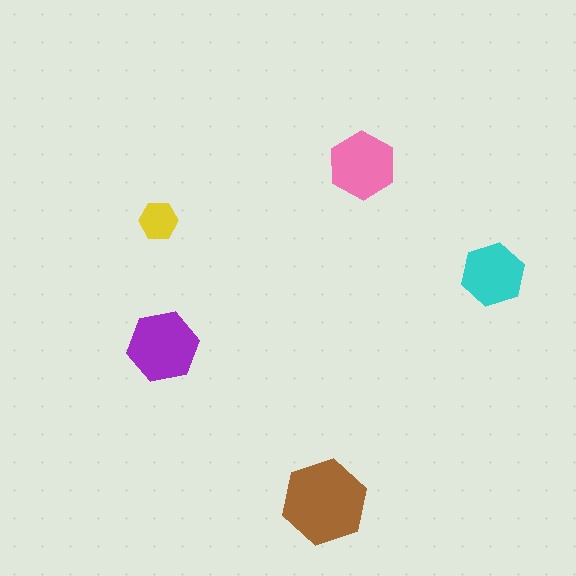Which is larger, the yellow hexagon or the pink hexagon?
The pink one.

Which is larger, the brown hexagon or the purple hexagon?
The brown one.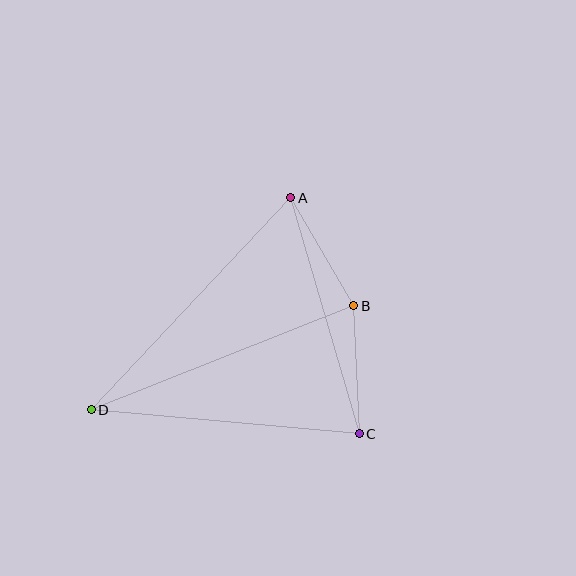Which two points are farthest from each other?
Points A and D are farthest from each other.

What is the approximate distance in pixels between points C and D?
The distance between C and D is approximately 269 pixels.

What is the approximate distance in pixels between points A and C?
The distance between A and C is approximately 246 pixels.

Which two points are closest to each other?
Points A and B are closest to each other.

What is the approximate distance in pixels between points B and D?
The distance between B and D is approximately 282 pixels.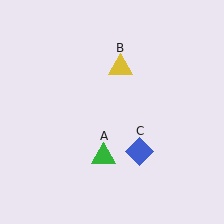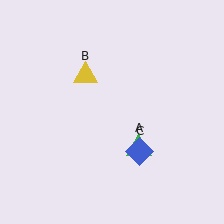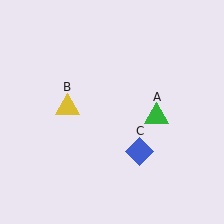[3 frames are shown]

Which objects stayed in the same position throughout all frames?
Blue diamond (object C) remained stationary.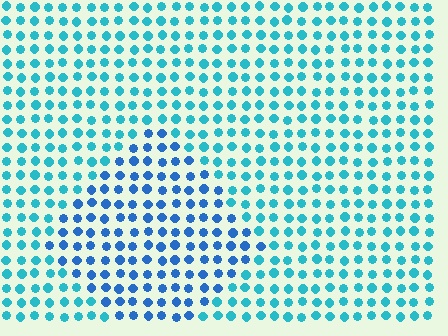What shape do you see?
I see a diamond.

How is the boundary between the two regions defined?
The boundary is defined purely by a slight shift in hue (about 30 degrees). Spacing, size, and orientation are identical on both sides.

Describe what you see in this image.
The image is filled with small cyan elements in a uniform arrangement. A diamond-shaped region is visible where the elements are tinted to a slightly different hue, forming a subtle color boundary.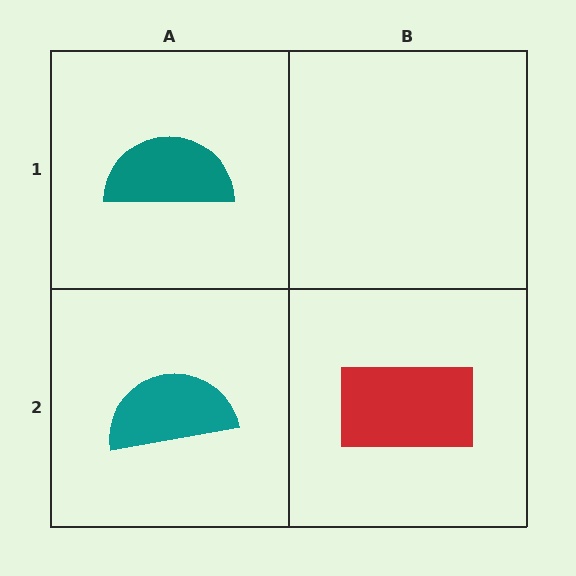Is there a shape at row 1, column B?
No, that cell is empty.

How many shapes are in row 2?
2 shapes.